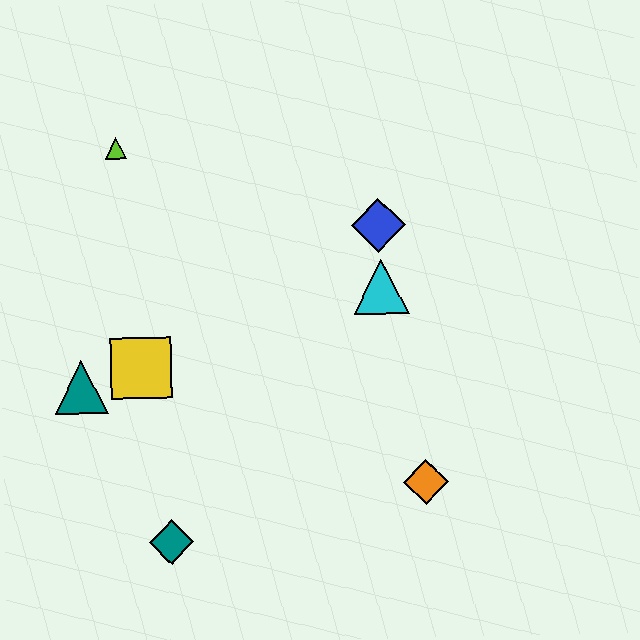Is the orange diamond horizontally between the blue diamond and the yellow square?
No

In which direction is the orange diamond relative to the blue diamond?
The orange diamond is below the blue diamond.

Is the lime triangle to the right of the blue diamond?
No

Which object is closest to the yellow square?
The teal triangle is closest to the yellow square.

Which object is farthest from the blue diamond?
The teal diamond is farthest from the blue diamond.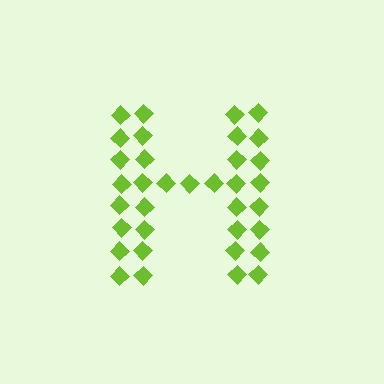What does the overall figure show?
The overall figure shows the letter H.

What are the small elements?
The small elements are diamonds.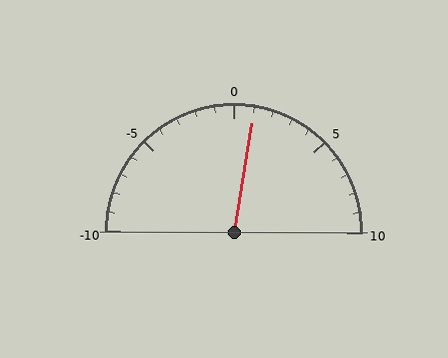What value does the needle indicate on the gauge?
The needle indicates approximately 1.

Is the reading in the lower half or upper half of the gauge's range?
The reading is in the upper half of the range (-10 to 10).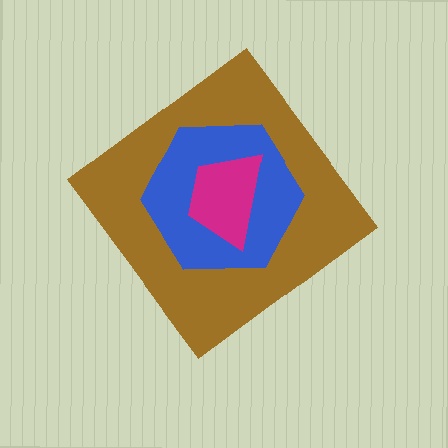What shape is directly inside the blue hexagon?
The magenta trapezoid.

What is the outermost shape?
The brown diamond.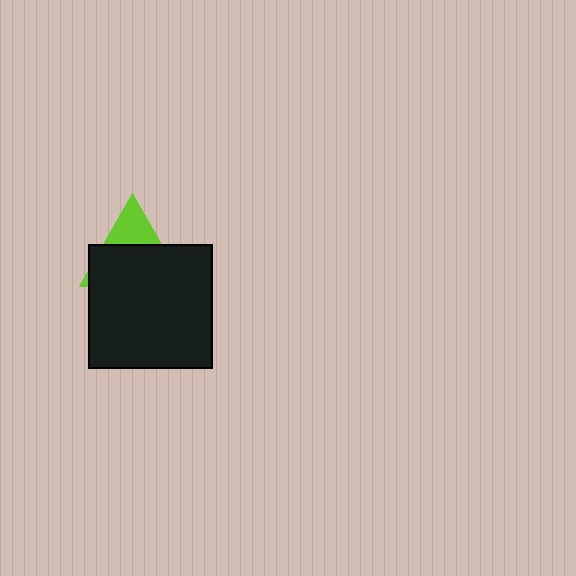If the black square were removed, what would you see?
You would see the complete lime triangle.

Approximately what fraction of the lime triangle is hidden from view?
Roughly 70% of the lime triangle is hidden behind the black square.